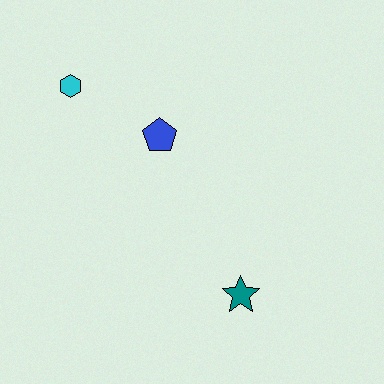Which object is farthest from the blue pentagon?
The teal star is farthest from the blue pentagon.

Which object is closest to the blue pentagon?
The cyan hexagon is closest to the blue pentagon.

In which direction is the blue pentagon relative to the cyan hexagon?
The blue pentagon is to the right of the cyan hexagon.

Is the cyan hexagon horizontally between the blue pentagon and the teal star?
No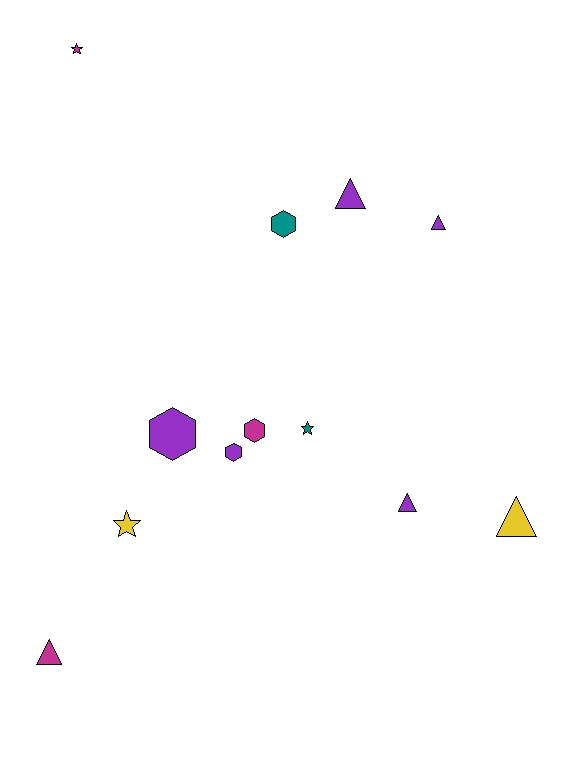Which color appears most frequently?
Purple, with 5 objects.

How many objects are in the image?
There are 12 objects.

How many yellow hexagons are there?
There are no yellow hexagons.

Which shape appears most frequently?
Triangle, with 5 objects.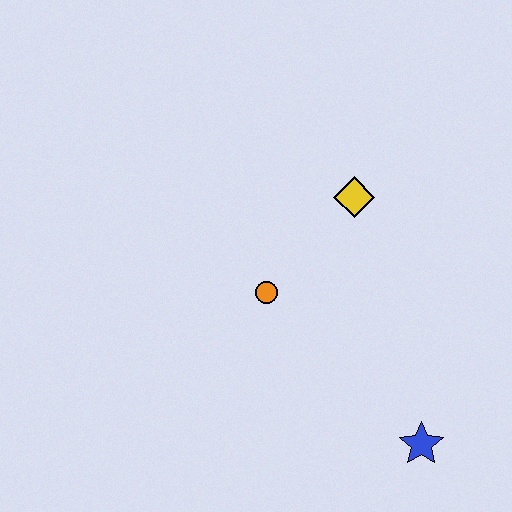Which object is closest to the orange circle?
The yellow diamond is closest to the orange circle.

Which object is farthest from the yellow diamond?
The blue star is farthest from the yellow diamond.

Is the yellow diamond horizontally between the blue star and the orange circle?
Yes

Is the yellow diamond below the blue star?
No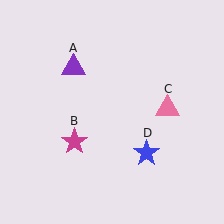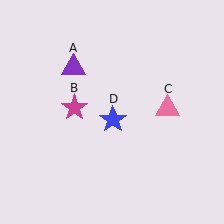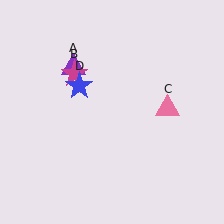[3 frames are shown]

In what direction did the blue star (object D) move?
The blue star (object D) moved up and to the left.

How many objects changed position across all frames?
2 objects changed position: magenta star (object B), blue star (object D).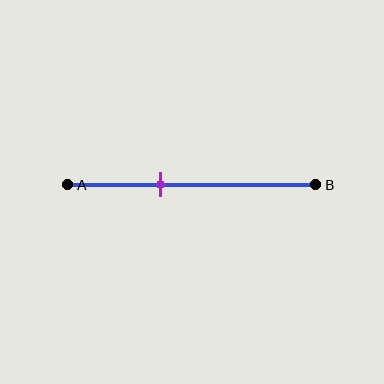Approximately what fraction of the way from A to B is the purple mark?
The purple mark is approximately 35% of the way from A to B.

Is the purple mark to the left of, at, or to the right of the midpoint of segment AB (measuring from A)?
The purple mark is to the left of the midpoint of segment AB.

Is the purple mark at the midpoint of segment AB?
No, the mark is at about 35% from A, not at the 50% midpoint.